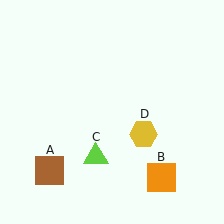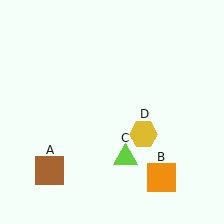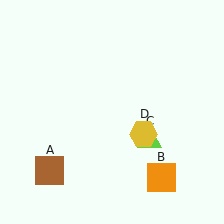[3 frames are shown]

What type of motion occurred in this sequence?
The lime triangle (object C) rotated counterclockwise around the center of the scene.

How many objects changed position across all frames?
1 object changed position: lime triangle (object C).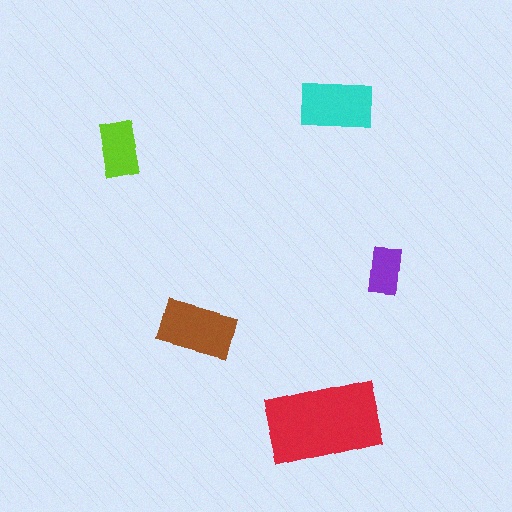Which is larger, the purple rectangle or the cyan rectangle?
The cyan one.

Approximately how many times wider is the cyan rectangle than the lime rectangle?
About 1.5 times wider.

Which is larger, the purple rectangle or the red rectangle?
The red one.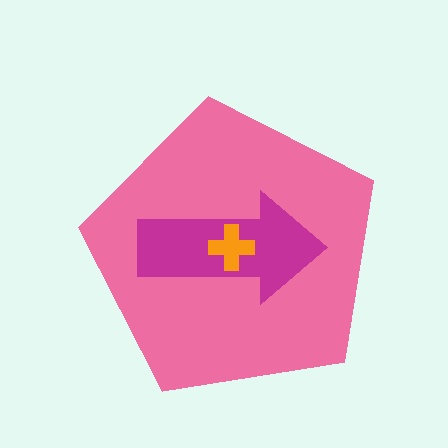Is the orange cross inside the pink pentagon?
Yes.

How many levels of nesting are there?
3.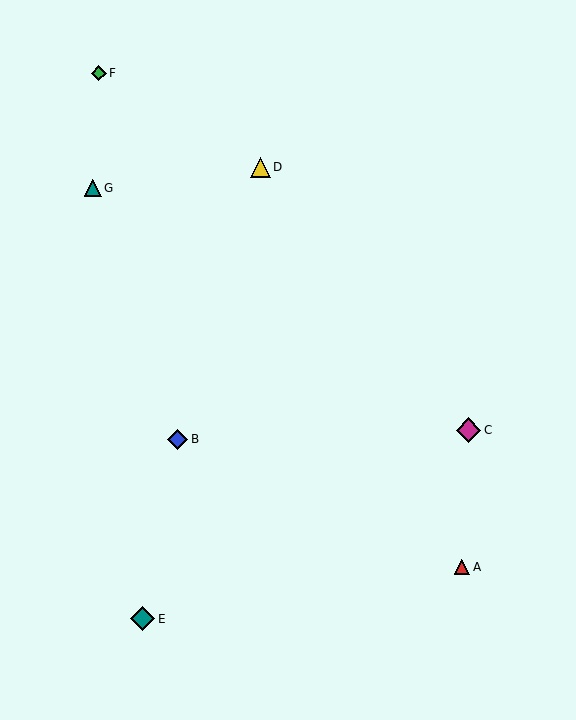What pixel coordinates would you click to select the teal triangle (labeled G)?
Click at (93, 188) to select the teal triangle G.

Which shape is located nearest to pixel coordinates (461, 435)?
The magenta diamond (labeled C) at (469, 430) is nearest to that location.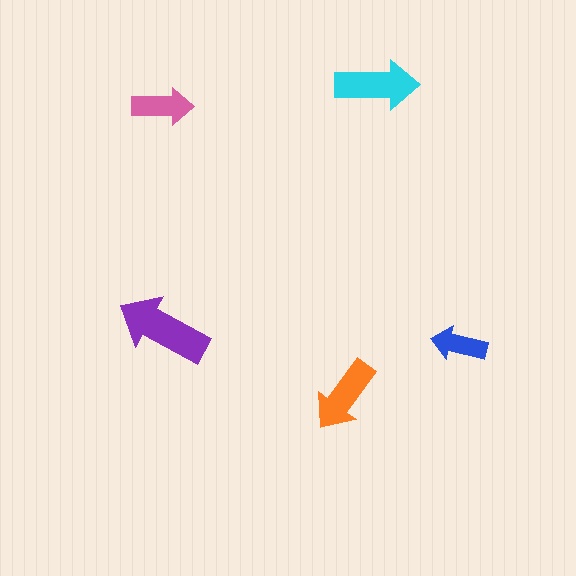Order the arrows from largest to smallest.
the purple one, the cyan one, the orange one, the pink one, the blue one.